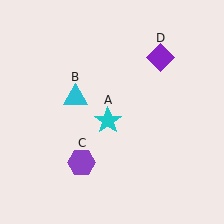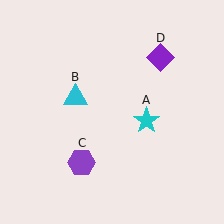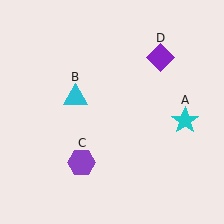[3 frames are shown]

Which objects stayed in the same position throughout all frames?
Cyan triangle (object B) and purple hexagon (object C) and purple diamond (object D) remained stationary.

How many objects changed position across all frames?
1 object changed position: cyan star (object A).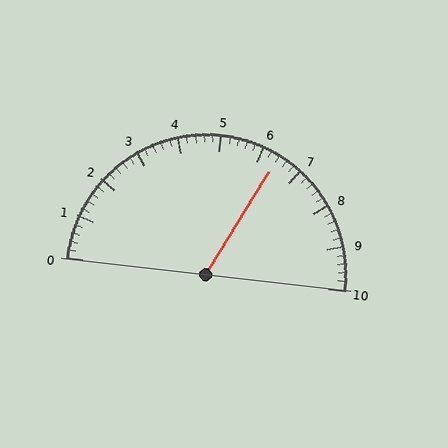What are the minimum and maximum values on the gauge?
The gauge ranges from 0 to 10.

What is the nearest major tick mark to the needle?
The nearest major tick mark is 6.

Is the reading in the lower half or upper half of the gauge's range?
The reading is in the upper half of the range (0 to 10).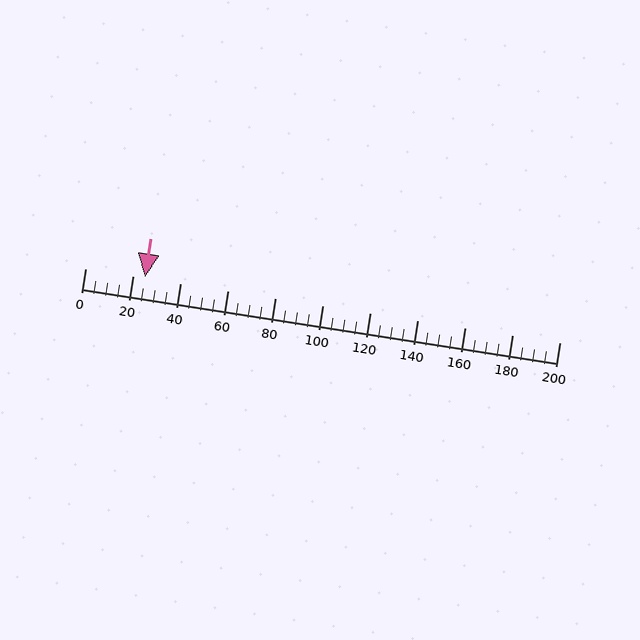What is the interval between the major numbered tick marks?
The major tick marks are spaced 20 units apart.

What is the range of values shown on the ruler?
The ruler shows values from 0 to 200.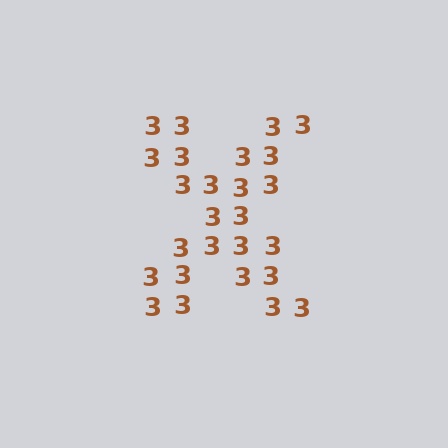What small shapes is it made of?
It is made of small digit 3's.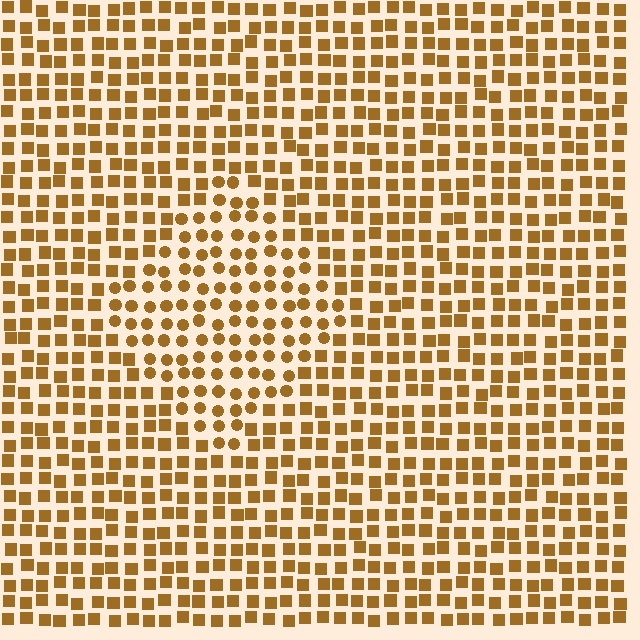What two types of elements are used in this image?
The image uses circles inside the diamond region and squares outside it.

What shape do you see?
I see a diamond.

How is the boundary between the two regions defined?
The boundary is defined by a change in element shape: circles inside vs. squares outside. All elements share the same color and spacing.